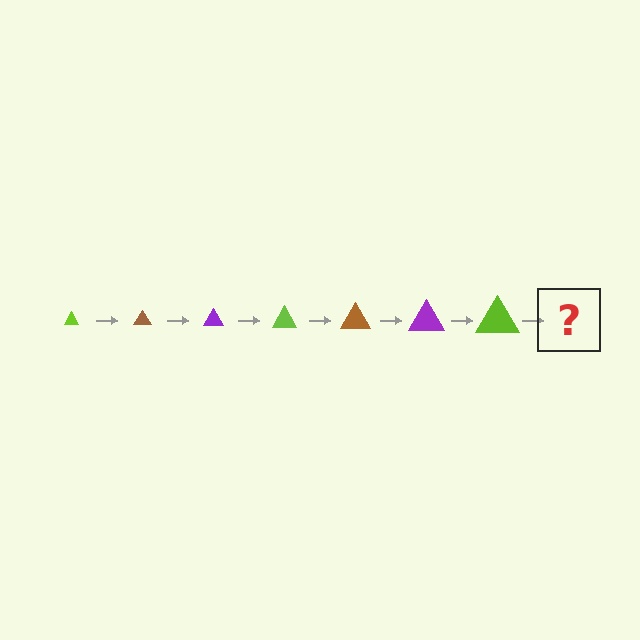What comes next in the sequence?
The next element should be a brown triangle, larger than the previous one.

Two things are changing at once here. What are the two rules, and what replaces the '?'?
The two rules are that the triangle grows larger each step and the color cycles through lime, brown, and purple. The '?' should be a brown triangle, larger than the previous one.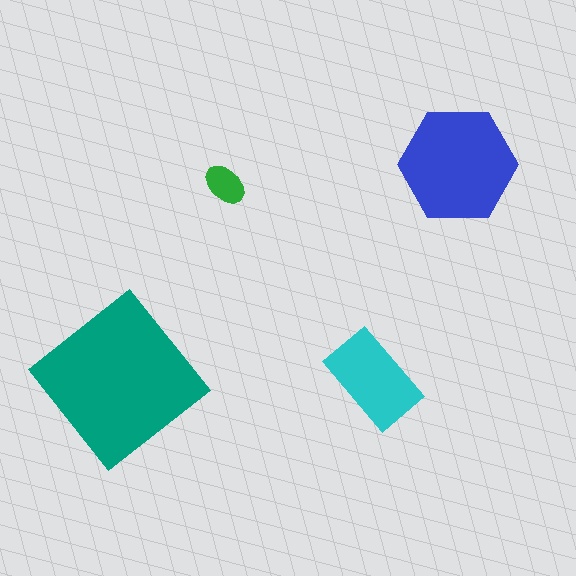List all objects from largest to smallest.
The teal diamond, the blue hexagon, the cyan rectangle, the green ellipse.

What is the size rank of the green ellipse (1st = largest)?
4th.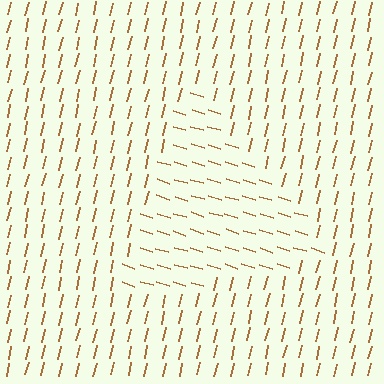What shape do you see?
I see a triangle.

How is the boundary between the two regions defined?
The boundary is defined purely by a change in line orientation (approximately 86 degrees difference). All lines are the same color and thickness.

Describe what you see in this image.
The image is filled with small brown line segments. A triangle region in the image has lines oriented differently from the surrounding lines, creating a visible texture boundary.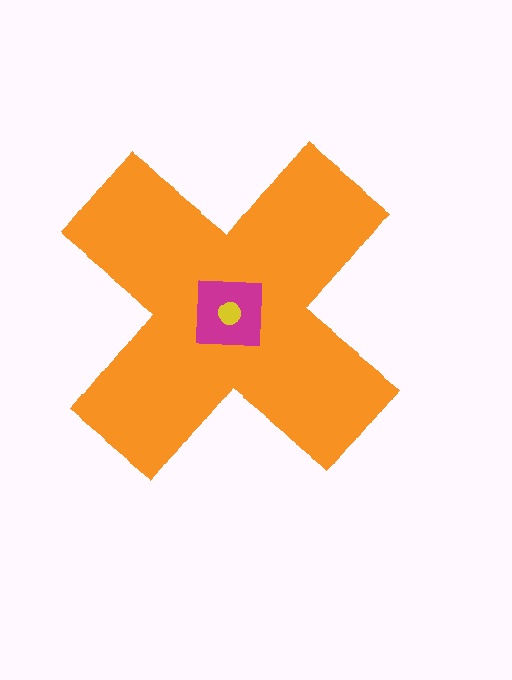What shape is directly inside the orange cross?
The magenta square.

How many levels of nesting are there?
3.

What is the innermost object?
The yellow circle.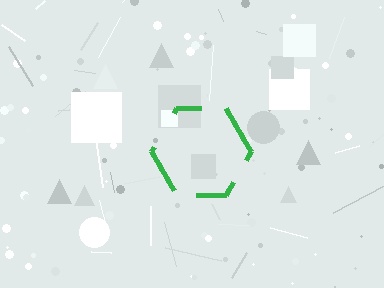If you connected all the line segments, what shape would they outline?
They would outline a hexagon.